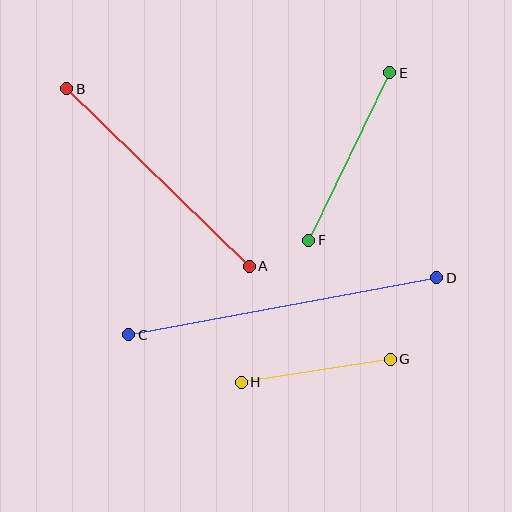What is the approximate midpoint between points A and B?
The midpoint is at approximately (158, 178) pixels.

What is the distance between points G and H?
The distance is approximately 151 pixels.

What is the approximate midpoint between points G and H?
The midpoint is at approximately (316, 371) pixels.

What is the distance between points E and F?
The distance is approximately 186 pixels.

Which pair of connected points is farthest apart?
Points C and D are farthest apart.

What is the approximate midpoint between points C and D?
The midpoint is at approximately (283, 306) pixels.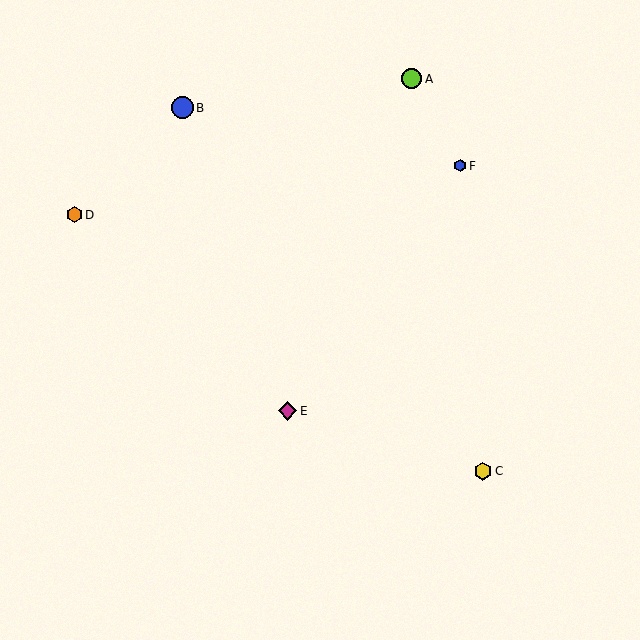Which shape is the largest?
The blue circle (labeled B) is the largest.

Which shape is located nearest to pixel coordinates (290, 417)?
The magenta diamond (labeled E) at (288, 411) is nearest to that location.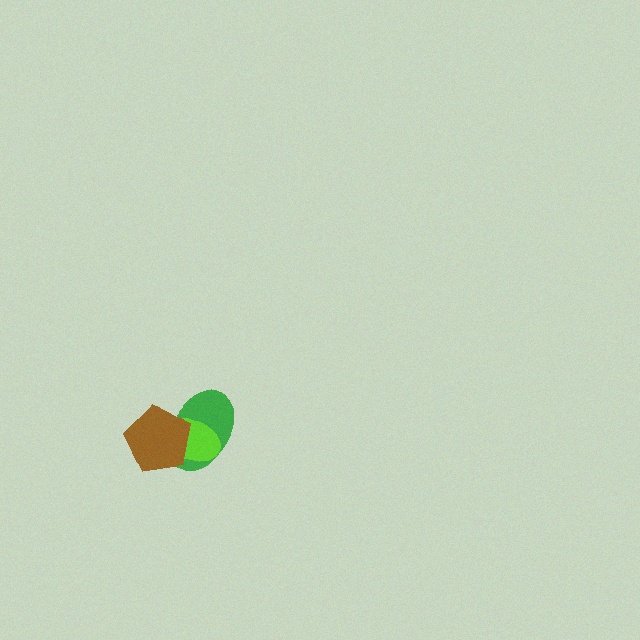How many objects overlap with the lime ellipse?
2 objects overlap with the lime ellipse.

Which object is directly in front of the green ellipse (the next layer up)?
The lime ellipse is directly in front of the green ellipse.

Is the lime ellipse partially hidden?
Yes, it is partially covered by another shape.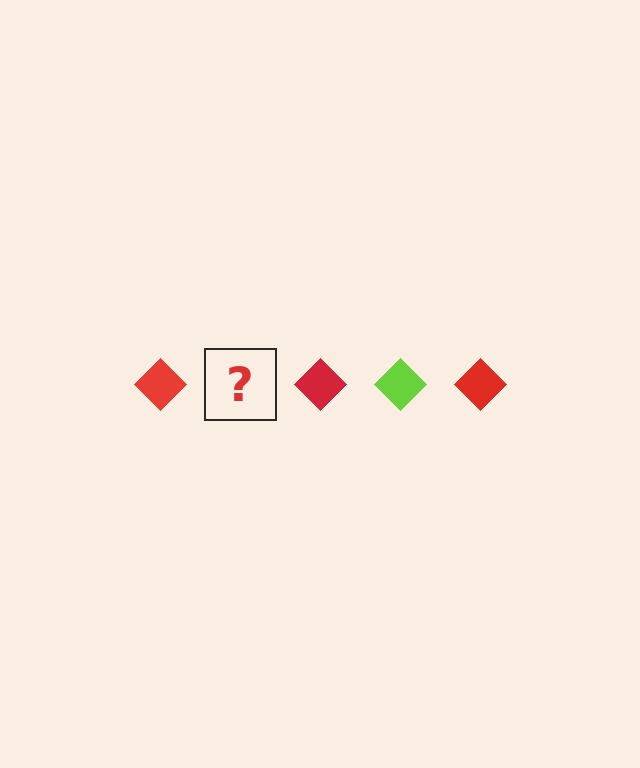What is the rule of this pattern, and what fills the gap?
The rule is that the pattern cycles through red, lime diamonds. The gap should be filled with a lime diamond.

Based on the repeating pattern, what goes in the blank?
The blank should be a lime diamond.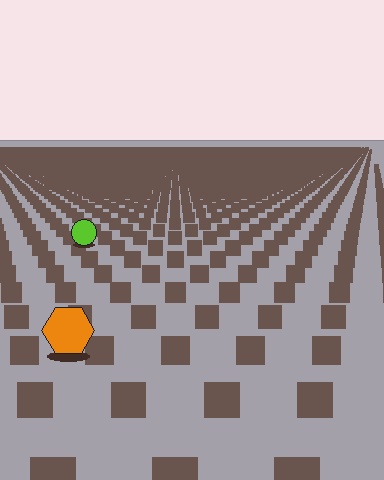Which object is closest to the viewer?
The orange hexagon is closest. The texture marks near it are larger and more spread out.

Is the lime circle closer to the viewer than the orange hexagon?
No. The orange hexagon is closer — you can tell from the texture gradient: the ground texture is coarser near it.